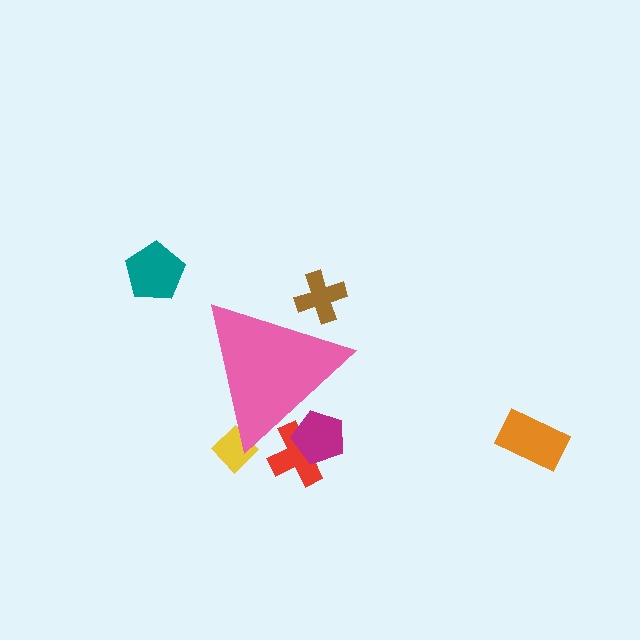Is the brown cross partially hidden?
Yes, the brown cross is partially hidden behind the pink triangle.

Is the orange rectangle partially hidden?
No, the orange rectangle is fully visible.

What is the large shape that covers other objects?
A pink triangle.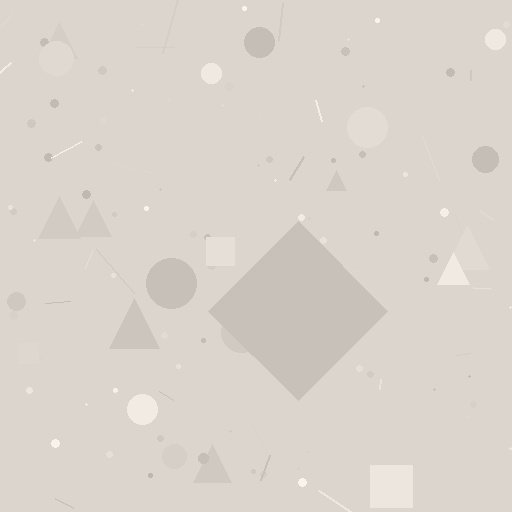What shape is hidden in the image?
A diamond is hidden in the image.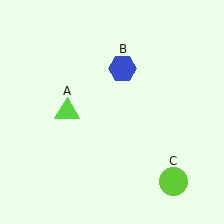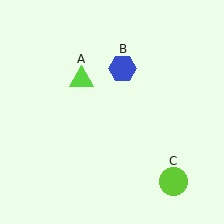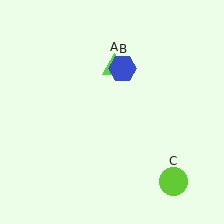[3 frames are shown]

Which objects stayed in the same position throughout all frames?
Blue hexagon (object B) and lime circle (object C) remained stationary.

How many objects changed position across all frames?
1 object changed position: lime triangle (object A).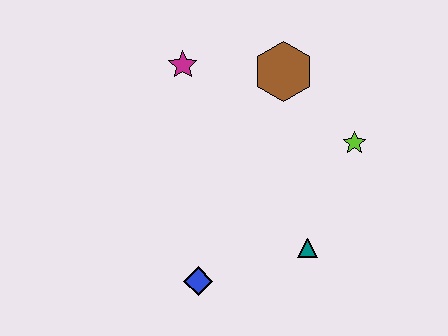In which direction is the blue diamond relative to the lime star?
The blue diamond is to the left of the lime star.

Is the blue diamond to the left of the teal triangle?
Yes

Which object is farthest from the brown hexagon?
The blue diamond is farthest from the brown hexagon.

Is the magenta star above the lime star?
Yes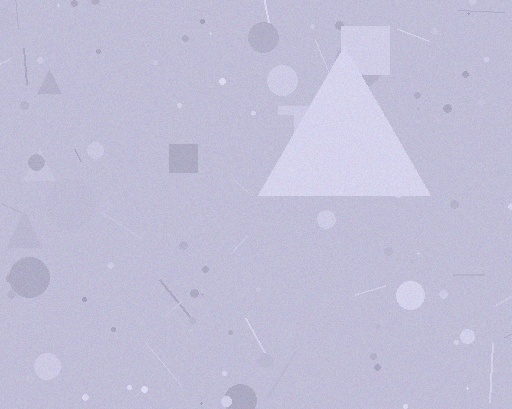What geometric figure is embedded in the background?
A triangle is embedded in the background.